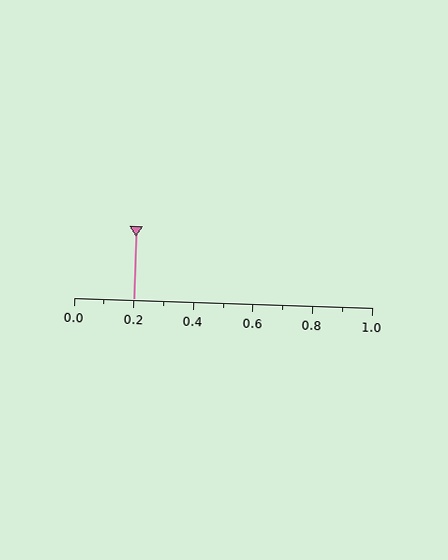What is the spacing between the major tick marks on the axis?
The major ticks are spaced 0.2 apart.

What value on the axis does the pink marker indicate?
The marker indicates approximately 0.2.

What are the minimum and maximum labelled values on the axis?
The axis runs from 0.0 to 1.0.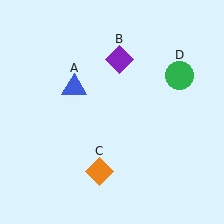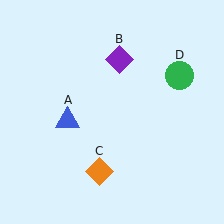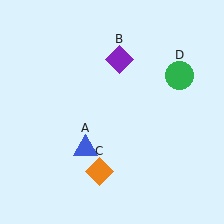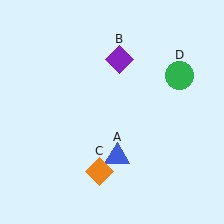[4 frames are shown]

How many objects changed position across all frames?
1 object changed position: blue triangle (object A).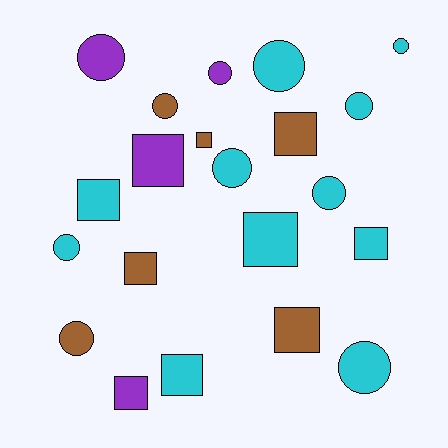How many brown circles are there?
There are 2 brown circles.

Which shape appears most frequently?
Circle, with 11 objects.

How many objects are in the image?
There are 21 objects.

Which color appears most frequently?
Cyan, with 11 objects.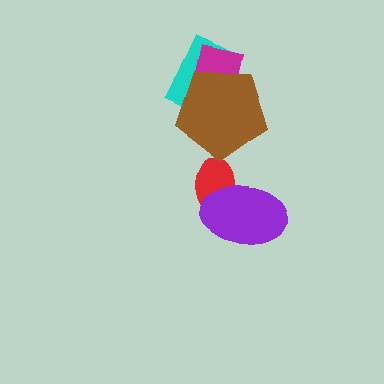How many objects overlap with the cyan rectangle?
2 objects overlap with the cyan rectangle.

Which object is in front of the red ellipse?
The purple ellipse is in front of the red ellipse.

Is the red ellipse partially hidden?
Yes, it is partially covered by another shape.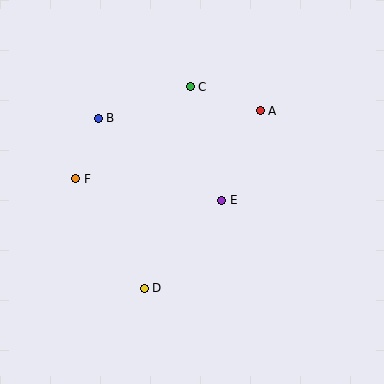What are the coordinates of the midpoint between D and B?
The midpoint between D and B is at (121, 203).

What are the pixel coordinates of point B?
Point B is at (98, 118).